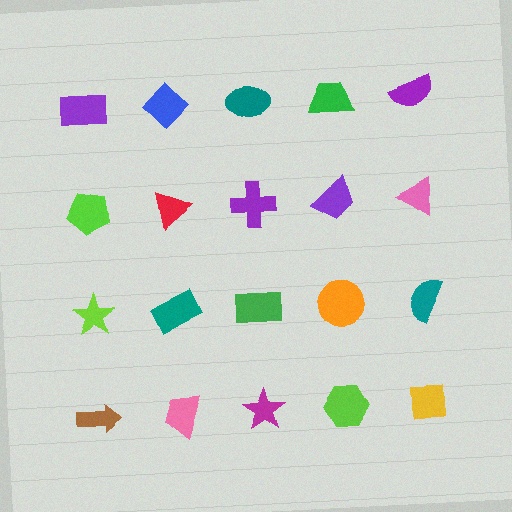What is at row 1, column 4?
A green trapezoid.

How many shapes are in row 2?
5 shapes.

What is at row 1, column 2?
A blue diamond.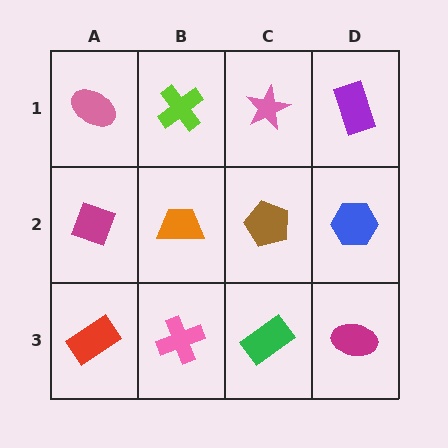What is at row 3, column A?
A red rectangle.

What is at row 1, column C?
A pink star.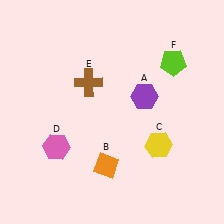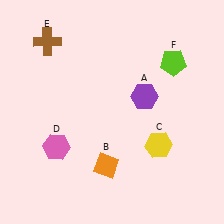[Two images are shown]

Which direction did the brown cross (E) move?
The brown cross (E) moved left.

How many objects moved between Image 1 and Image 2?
1 object moved between the two images.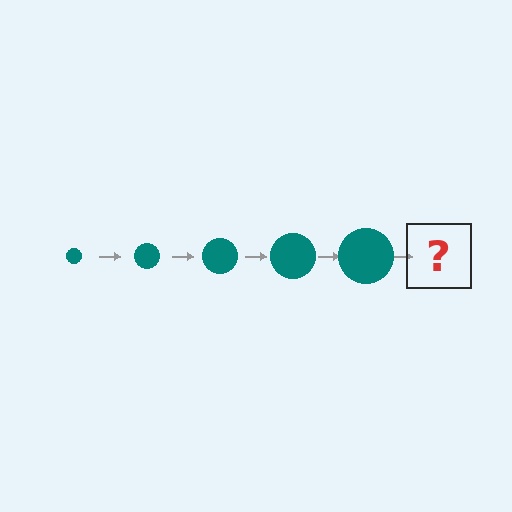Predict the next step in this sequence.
The next step is a teal circle, larger than the previous one.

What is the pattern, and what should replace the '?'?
The pattern is that the circle gets progressively larger each step. The '?' should be a teal circle, larger than the previous one.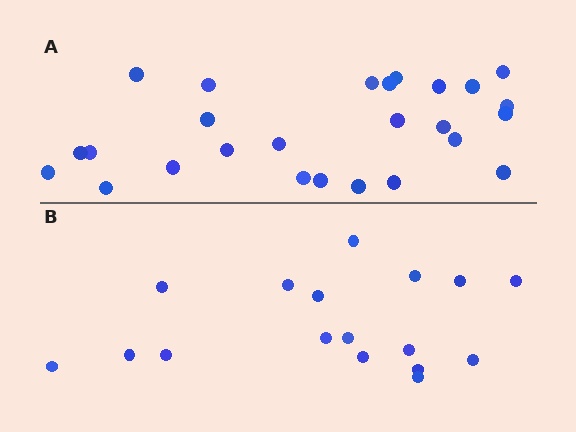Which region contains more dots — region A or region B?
Region A (the top region) has more dots.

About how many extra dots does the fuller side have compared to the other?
Region A has roughly 8 or so more dots than region B.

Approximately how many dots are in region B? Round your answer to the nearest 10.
About 20 dots. (The exact count is 17, which rounds to 20.)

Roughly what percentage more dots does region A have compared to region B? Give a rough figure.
About 55% more.